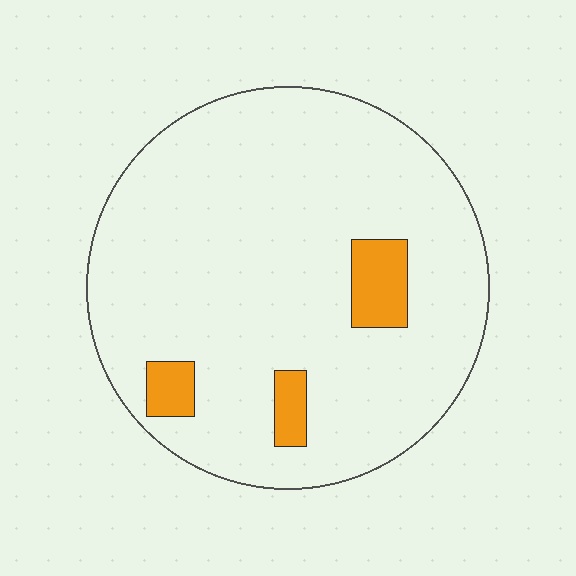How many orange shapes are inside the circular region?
3.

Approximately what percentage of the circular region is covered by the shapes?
Approximately 10%.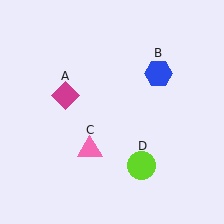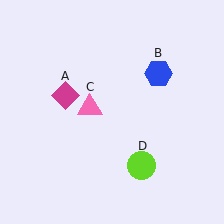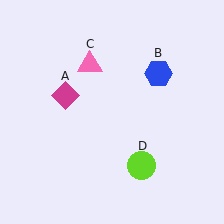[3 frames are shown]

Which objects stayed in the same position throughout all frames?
Magenta diamond (object A) and blue hexagon (object B) and lime circle (object D) remained stationary.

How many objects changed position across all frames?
1 object changed position: pink triangle (object C).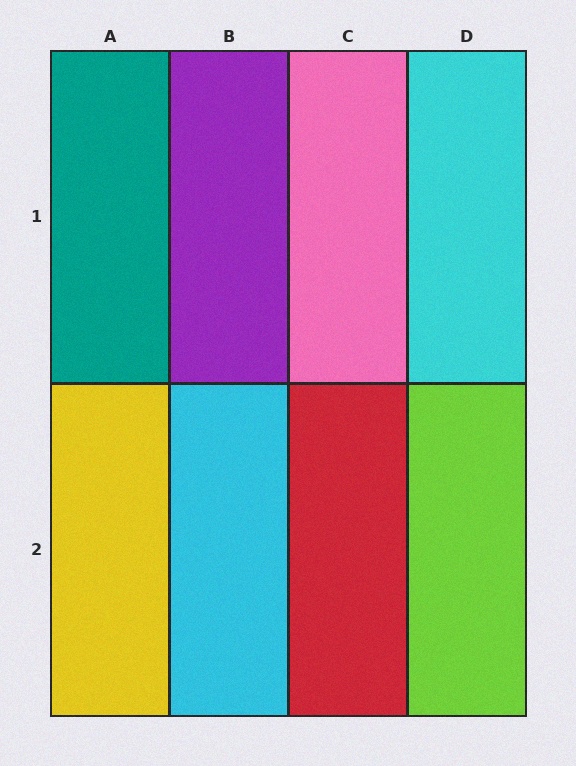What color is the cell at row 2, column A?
Yellow.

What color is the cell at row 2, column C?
Red.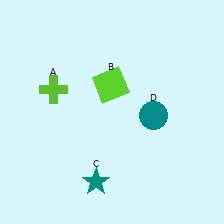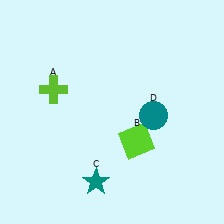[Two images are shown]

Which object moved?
The lime square (B) moved down.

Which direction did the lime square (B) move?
The lime square (B) moved down.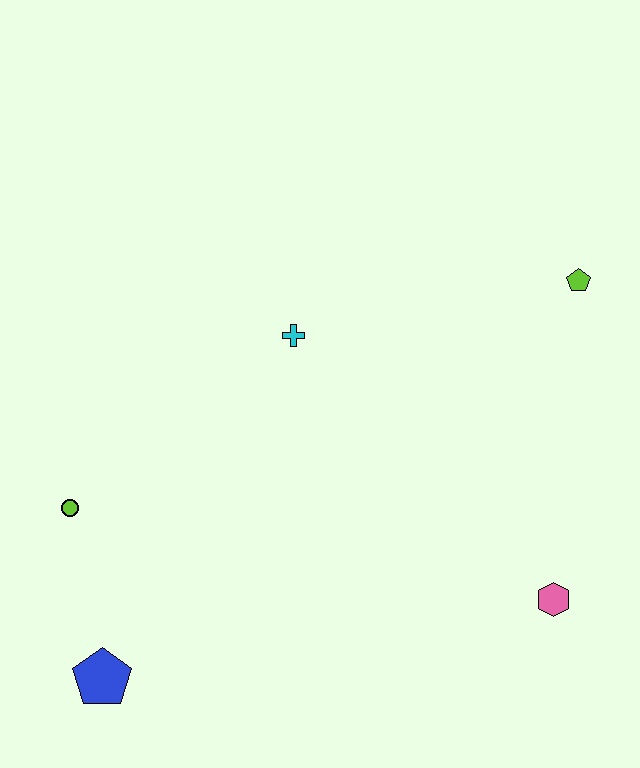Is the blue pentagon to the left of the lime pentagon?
Yes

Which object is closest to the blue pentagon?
The lime circle is closest to the blue pentagon.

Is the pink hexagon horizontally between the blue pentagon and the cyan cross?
No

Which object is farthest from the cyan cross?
The blue pentagon is farthest from the cyan cross.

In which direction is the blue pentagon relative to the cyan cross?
The blue pentagon is below the cyan cross.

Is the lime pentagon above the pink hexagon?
Yes